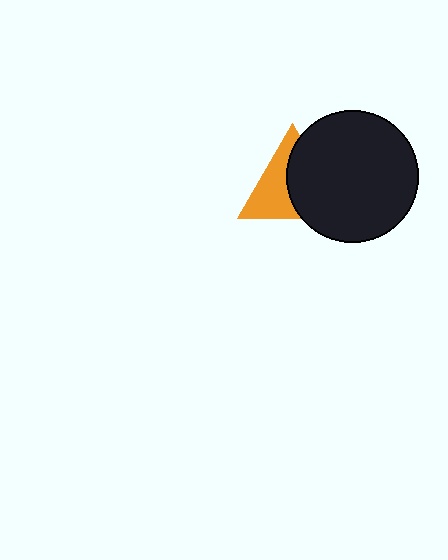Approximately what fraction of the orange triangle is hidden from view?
Roughly 52% of the orange triangle is hidden behind the black circle.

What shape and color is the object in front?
The object in front is a black circle.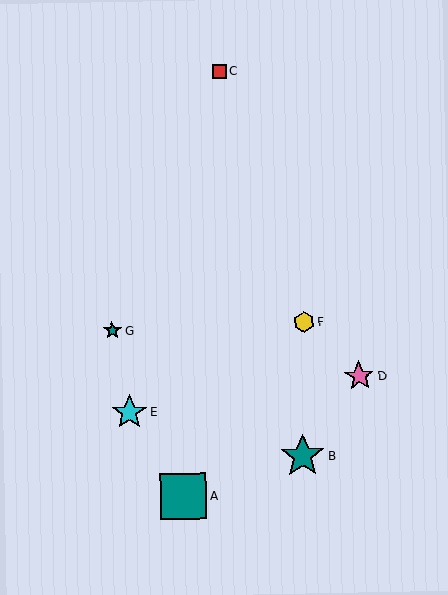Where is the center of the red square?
The center of the red square is at (219, 71).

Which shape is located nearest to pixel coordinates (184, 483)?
The teal square (labeled A) at (183, 496) is nearest to that location.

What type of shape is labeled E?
Shape E is a cyan star.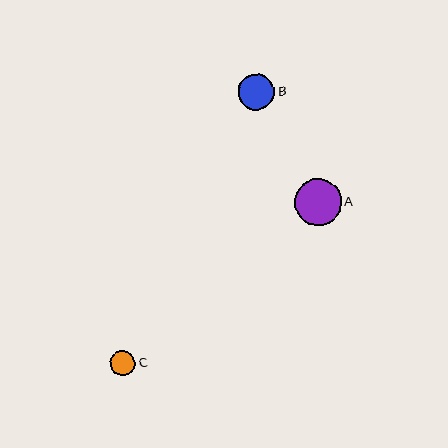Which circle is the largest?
Circle A is the largest with a size of approximately 47 pixels.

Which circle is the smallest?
Circle C is the smallest with a size of approximately 25 pixels.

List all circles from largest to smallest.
From largest to smallest: A, B, C.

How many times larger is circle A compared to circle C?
Circle A is approximately 1.9 times the size of circle C.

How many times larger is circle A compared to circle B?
Circle A is approximately 1.3 times the size of circle B.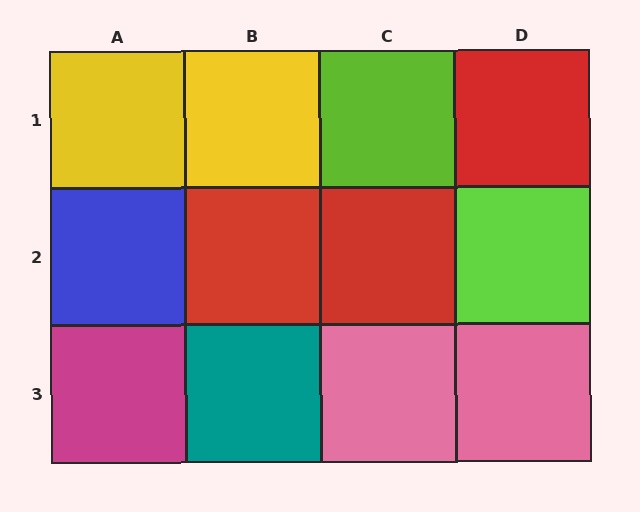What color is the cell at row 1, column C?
Lime.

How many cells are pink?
2 cells are pink.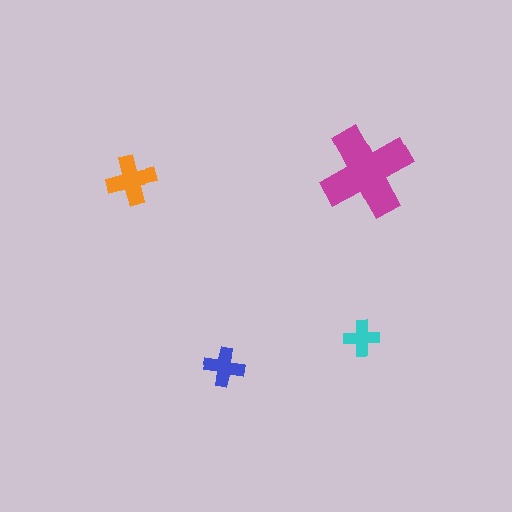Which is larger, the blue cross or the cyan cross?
The blue one.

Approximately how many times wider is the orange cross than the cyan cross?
About 1.5 times wider.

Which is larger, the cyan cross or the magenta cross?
The magenta one.